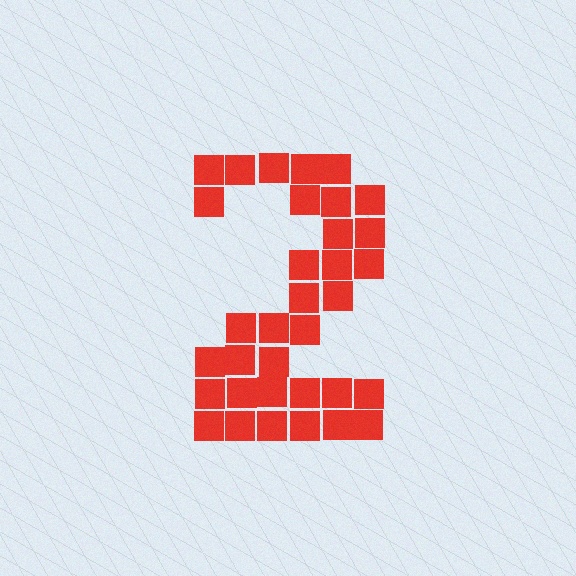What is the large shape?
The large shape is the digit 2.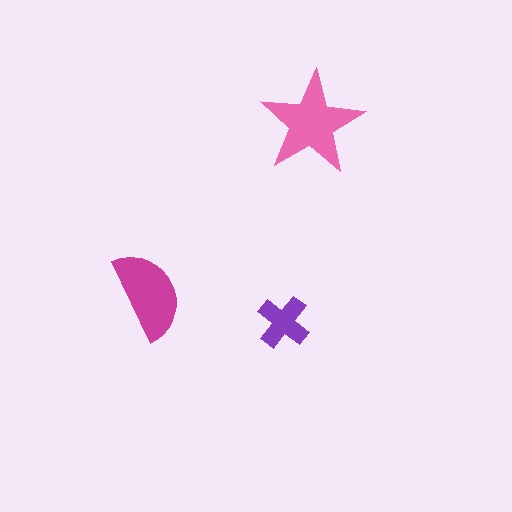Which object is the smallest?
The purple cross.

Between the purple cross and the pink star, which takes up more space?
The pink star.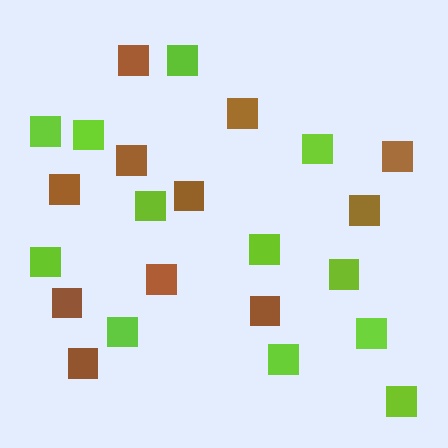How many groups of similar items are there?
There are 2 groups: one group of lime squares (12) and one group of brown squares (11).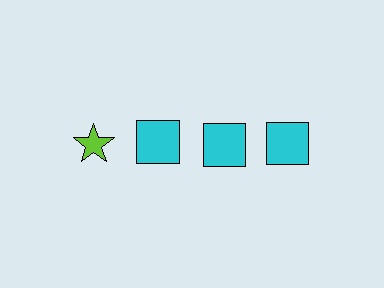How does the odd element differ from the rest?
It differs in both color (lime instead of cyan) and shape (star instead of square).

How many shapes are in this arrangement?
There are 4 shapes arranged in a grid pattern.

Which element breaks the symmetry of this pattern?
The lime star in the top row, leftmost column breaks the symmetry. All other shapes are cyan squares.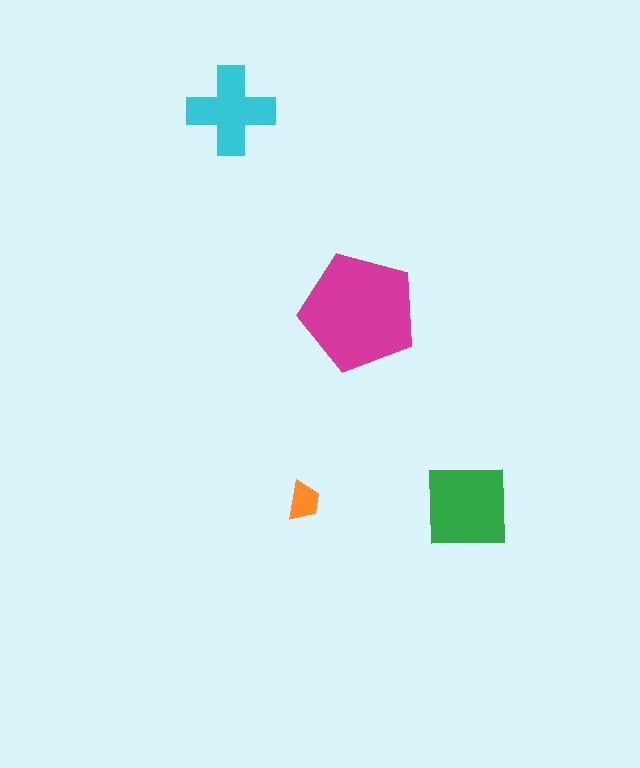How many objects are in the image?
There are 4 objects in the image.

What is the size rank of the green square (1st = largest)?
2nd.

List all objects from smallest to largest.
The orange trapezoid, the cyan cross, the green square, the magenta pentagon.